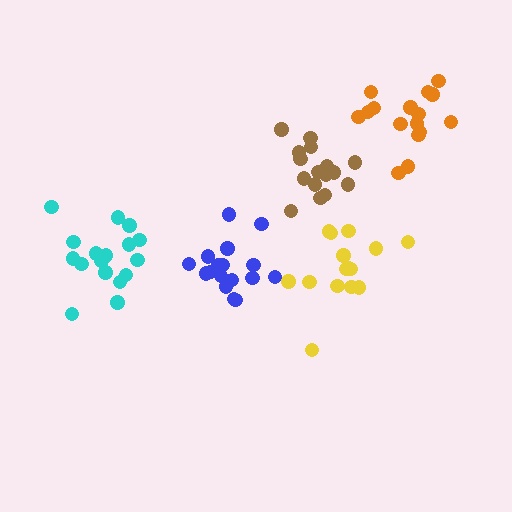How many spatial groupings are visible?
There are 5 spatial groupings.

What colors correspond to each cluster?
The clusters are colored: cyan, brown, yellow, orange, blue.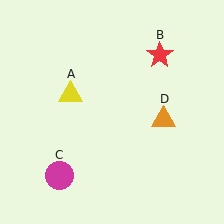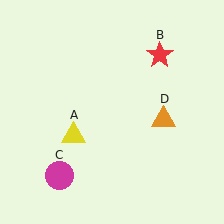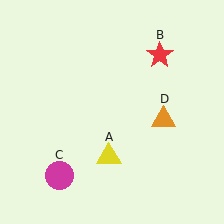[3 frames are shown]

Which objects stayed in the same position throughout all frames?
Red star (object B) and magenta circle (object C) and orange triangle (object D) remained stationary.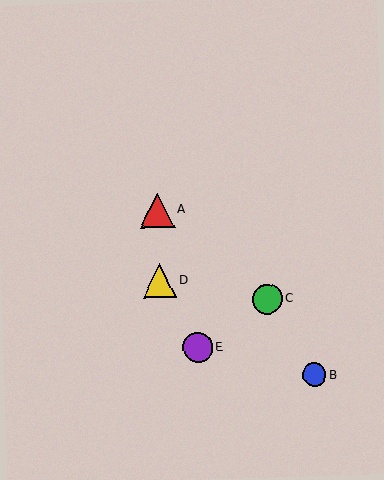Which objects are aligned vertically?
Objects A, D are aligned vertically.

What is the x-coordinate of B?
Object B is at x≈315.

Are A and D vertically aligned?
Yes, both are at x≈157.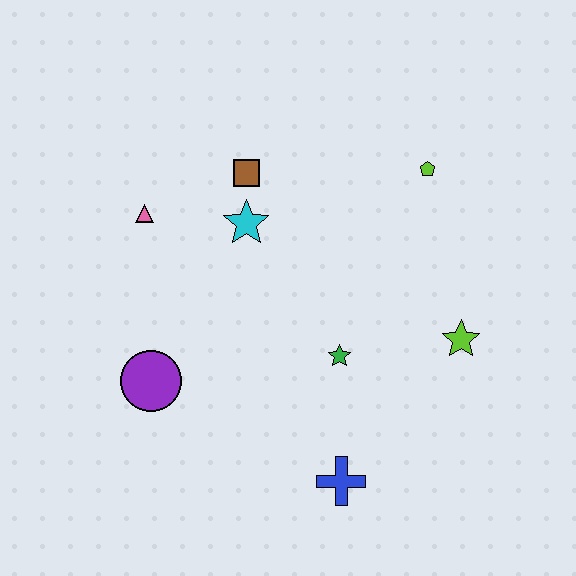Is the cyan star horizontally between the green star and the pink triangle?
Yes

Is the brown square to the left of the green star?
Yes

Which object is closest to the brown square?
The cyan star is closest to the brown square.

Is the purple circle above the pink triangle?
No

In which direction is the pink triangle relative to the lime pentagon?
The pink triangle is to the left of the lime pentagon.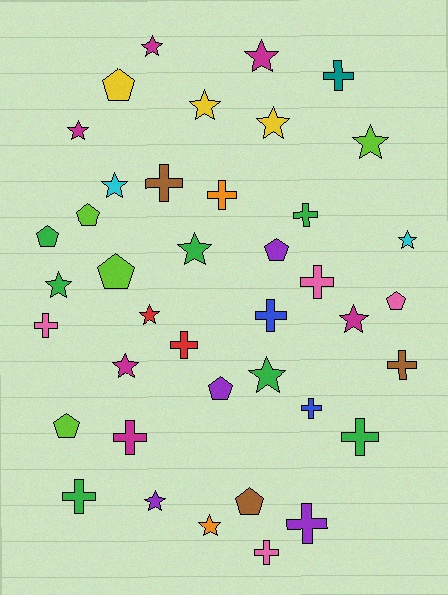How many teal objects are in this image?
There is 1 teal object.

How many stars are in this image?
There are 16 stars.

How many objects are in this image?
There are 40 objects.